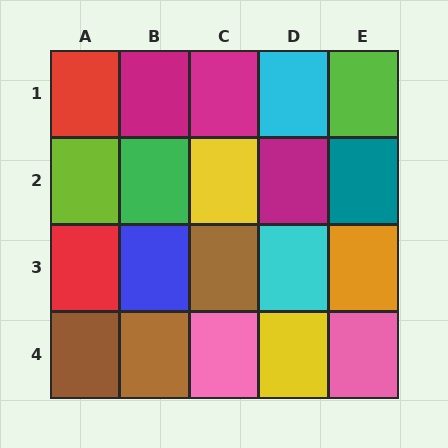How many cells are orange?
1 cell is orange.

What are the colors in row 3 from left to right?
Red, blue, brown, cyan, orange.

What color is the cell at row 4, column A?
Brown.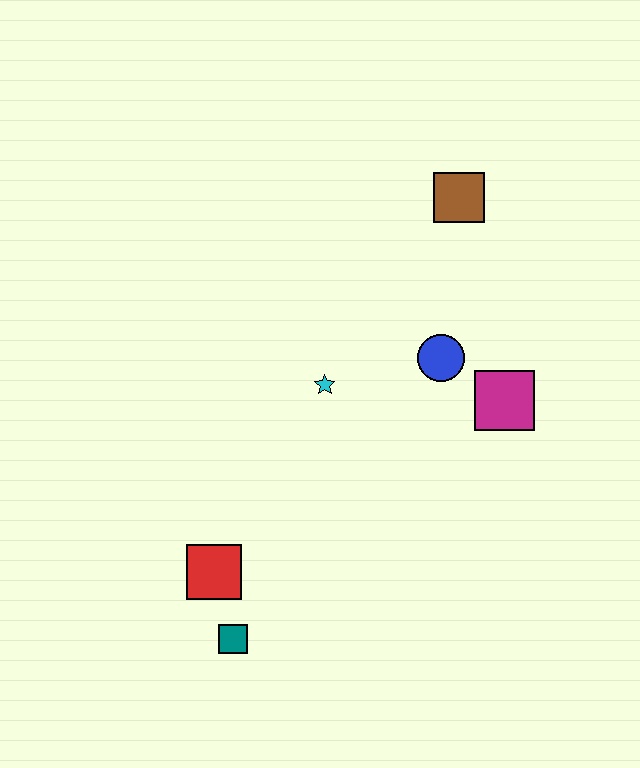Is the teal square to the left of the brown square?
Yes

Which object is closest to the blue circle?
The magenta square is closest to the blue circle.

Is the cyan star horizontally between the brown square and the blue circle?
No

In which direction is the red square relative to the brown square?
The red square is below the brown square.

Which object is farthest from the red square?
The brown square is farthest from the red square.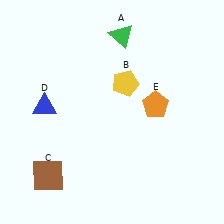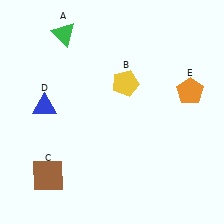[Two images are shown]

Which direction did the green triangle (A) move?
The green triangle (A) moved left.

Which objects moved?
The objects that moved are: the green triangle (A), the orange pentagon (E).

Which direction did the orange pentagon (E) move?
The orange pentagon (E) moved right.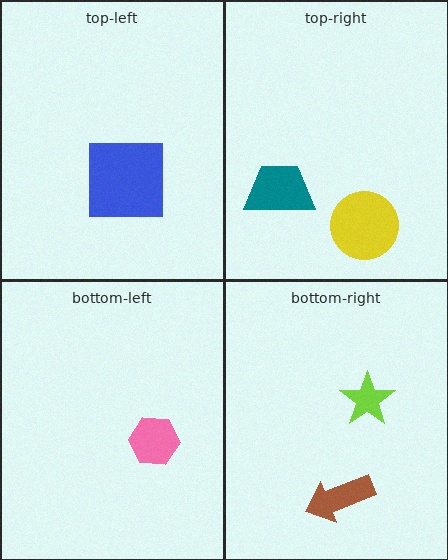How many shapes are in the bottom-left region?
1.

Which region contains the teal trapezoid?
The top-right region.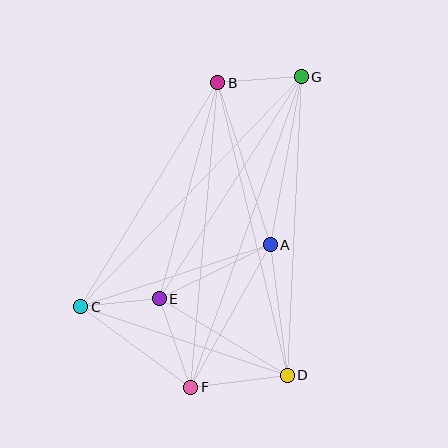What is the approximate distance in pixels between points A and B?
The distance between A and B is approximately 170 pixels.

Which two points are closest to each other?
Points C and E are closest to each other.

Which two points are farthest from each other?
Points F and G are farthest from each other.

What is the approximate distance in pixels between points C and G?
The distance between C and G is approximately 318 pixels.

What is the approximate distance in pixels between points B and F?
The distance between B and F is approximately 306 pixels.